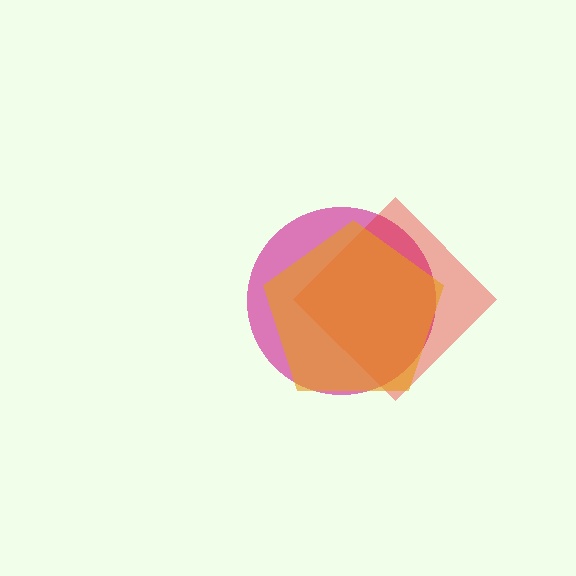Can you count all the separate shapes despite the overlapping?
Yes, there are 3 separate shapes.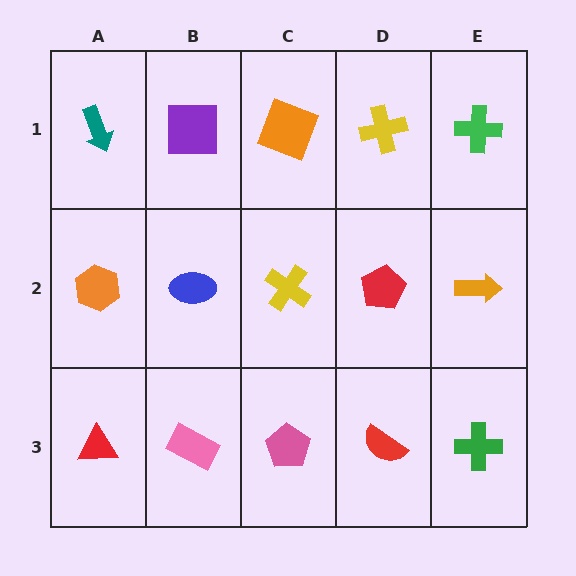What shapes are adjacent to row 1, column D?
A red pentagon (row 2, column D), an orange square (row 1, column C), a green cross (row 1, column E).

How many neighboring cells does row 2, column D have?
4.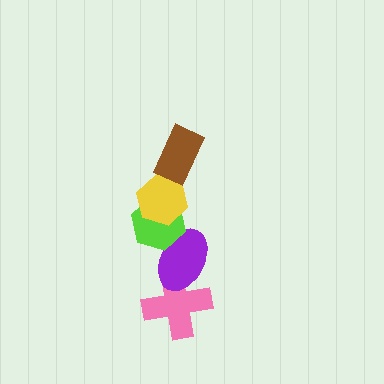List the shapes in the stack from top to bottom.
From top to bottom: the brown rectangle, the yellow hexagon, the lime hexagon, the purple ellipse, the pink cross.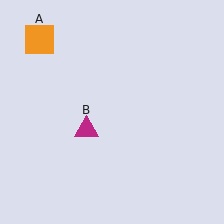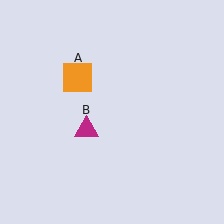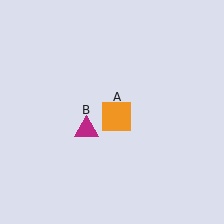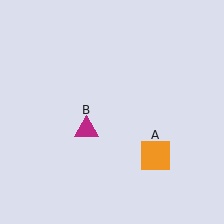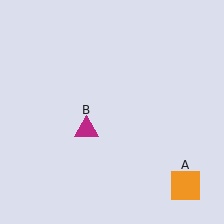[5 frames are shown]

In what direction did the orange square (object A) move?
The orange square (object A) moved down and to the right.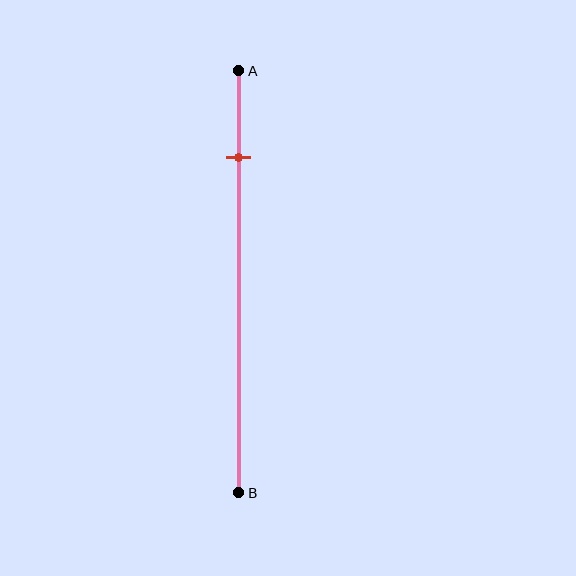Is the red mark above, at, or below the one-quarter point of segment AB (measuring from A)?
The red mark is above the one-quarter point of segment AB.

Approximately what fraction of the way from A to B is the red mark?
The red mark is approximately 20% of the way from A to B.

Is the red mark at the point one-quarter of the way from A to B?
No, the mark is at about 20% from A, not at the 25% one-quarter point.